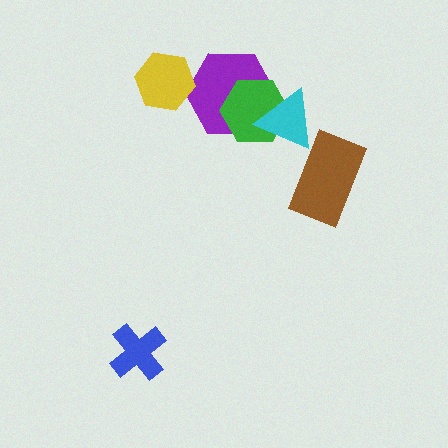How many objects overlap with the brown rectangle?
0 objects overlap with the brown rectangle.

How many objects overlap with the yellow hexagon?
1 object overlaps with the yellow hexagon.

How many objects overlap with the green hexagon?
2 objects overlap with the green hexagon.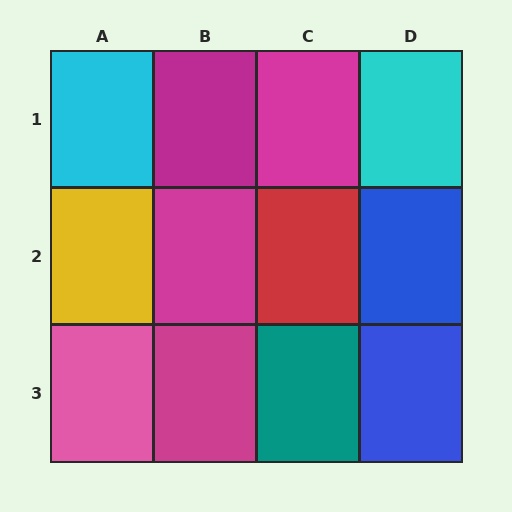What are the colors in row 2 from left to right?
Yellow, magenta, red, blue.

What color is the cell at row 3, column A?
Pink.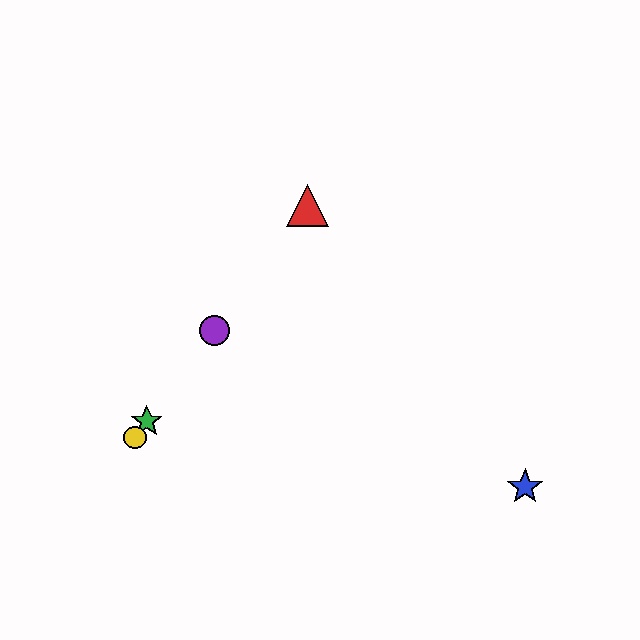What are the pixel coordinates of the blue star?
The blue star is at (525, 487).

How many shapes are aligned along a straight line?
4 shapes (the red triangle, the green star, the yellow circle, the purple circle) are aligned along a straight line.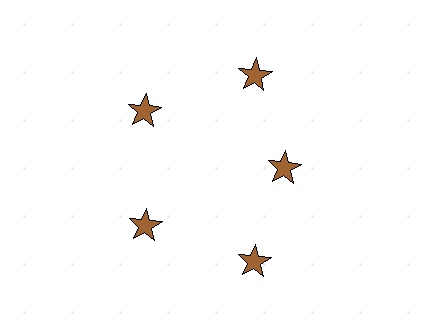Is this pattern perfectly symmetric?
No. The 5 brown stars are arranged in a ring, but one element near the 3 o'clock position is pulled inward toward the center, breaking the 5-fold rotational symmetry.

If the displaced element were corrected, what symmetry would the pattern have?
It would have 5-fold rotational symmetry — the pattern would map onto itself every 72 degrees.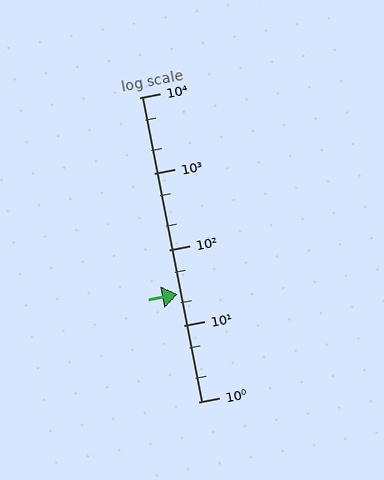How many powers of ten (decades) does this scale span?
The scale spans 4 decades, from 1 to 10000.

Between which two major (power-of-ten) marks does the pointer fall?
The pointer is between 10 and 100.